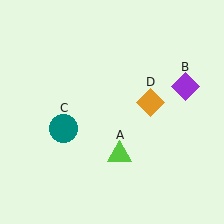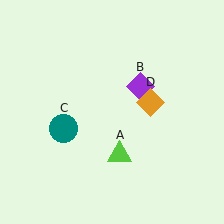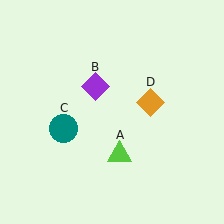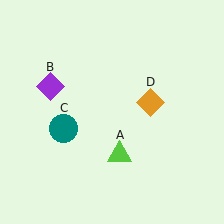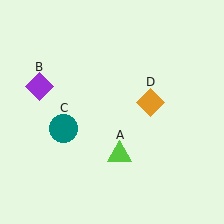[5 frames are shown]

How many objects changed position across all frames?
1 object changed position: purple diamond (object B).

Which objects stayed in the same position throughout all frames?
Lime triangle (object A) and teal circle (object C) and orange diamond (object D) remained stationary.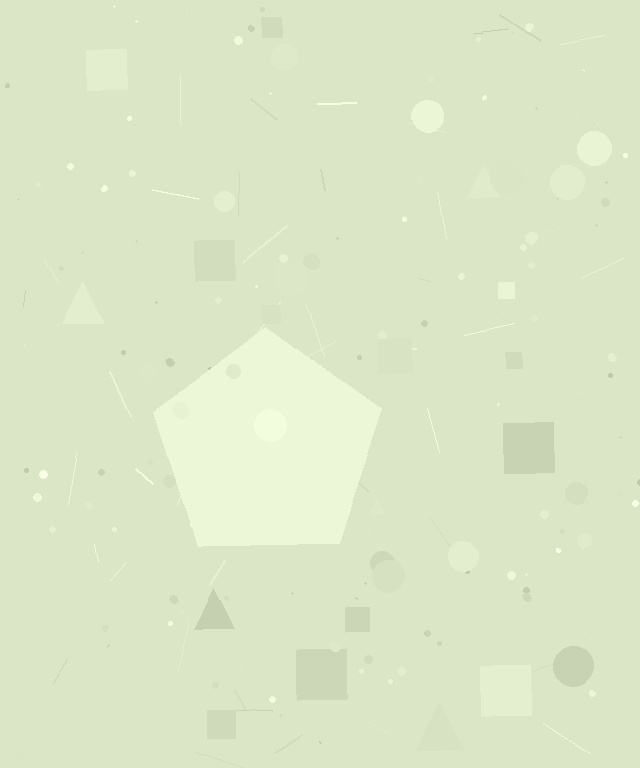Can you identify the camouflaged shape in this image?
The camouflaged shape is a pentagon.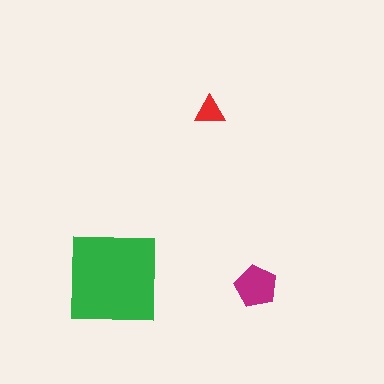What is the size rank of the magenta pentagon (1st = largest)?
2nd.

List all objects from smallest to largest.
The red triangle, the magenta pentagon, the green square.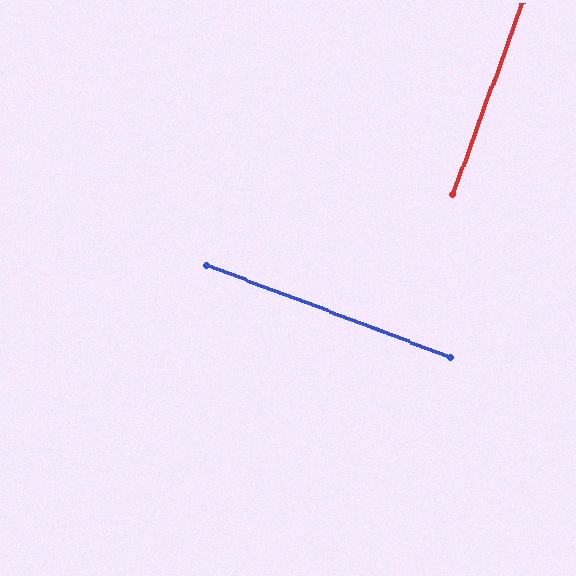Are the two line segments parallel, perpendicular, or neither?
Perpendicular — they meet at approximately 89°.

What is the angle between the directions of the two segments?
Approximately 89 degrees.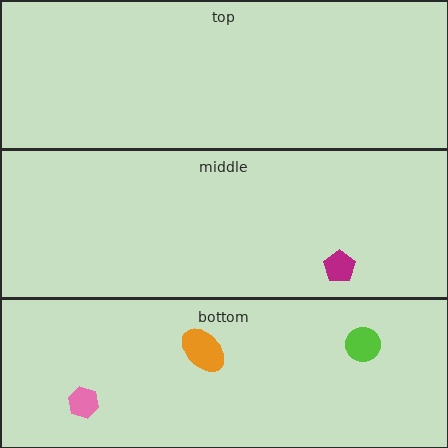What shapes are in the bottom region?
The orange ellipse, the lime circle, the pink hexagon.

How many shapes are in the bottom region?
3.